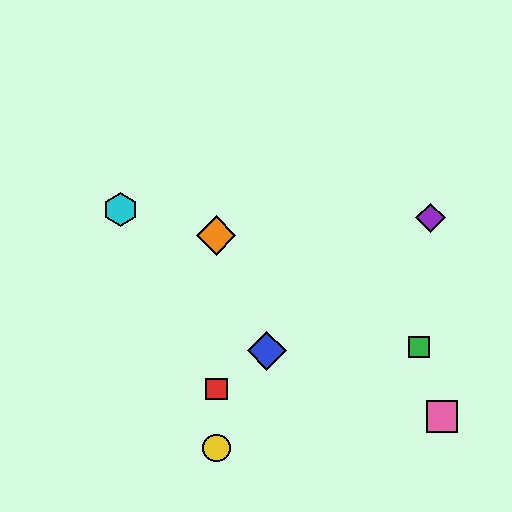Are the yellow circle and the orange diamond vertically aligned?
Yes, both are at x≈216.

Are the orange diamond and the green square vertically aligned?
No, the orange diamond is at x≈216 and the green square is at x≈419.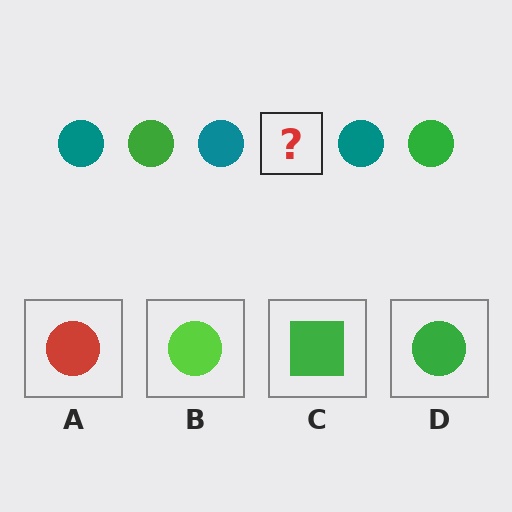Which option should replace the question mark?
Option D.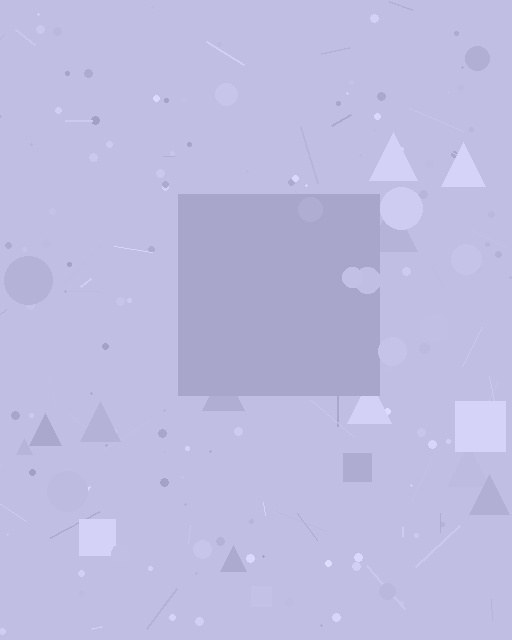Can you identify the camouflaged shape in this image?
The camouflaged shape is a square.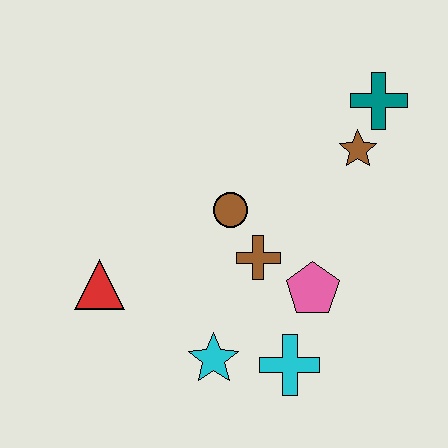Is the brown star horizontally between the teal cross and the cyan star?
Yes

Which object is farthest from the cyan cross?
The teal cross is farthest from the cyan cross.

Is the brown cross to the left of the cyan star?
No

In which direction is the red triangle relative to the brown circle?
The red triangle is to the left of the brown circle.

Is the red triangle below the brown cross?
Yes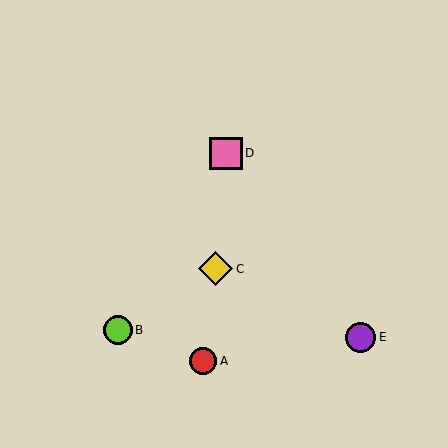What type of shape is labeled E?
Shape E is a purple circle.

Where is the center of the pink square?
The center of the pink square is at (226, 153).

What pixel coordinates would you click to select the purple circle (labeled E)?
Click at (361, 337) to select the purple circle E.